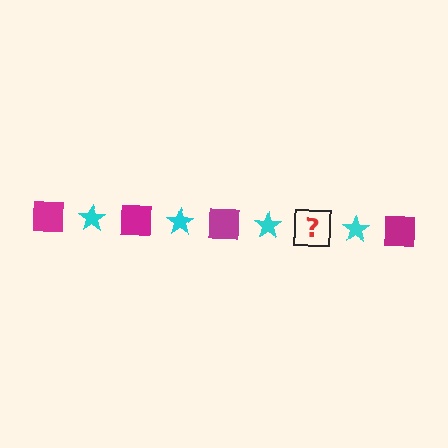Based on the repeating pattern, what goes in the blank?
The blank should be a magenta square.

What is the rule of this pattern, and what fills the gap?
The rule is that the pattern alternates between magenta square and cyan star. The gap should be filled with a magenta square.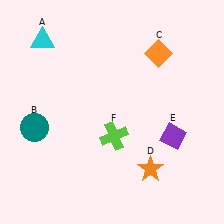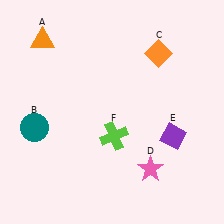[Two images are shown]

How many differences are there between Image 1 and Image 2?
There are 2 differences between the two images.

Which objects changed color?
A changed from cyan to orange. D changed from orange to pink.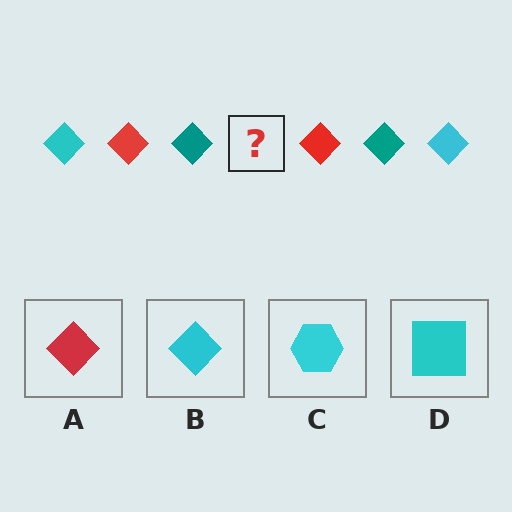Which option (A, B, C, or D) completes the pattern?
B.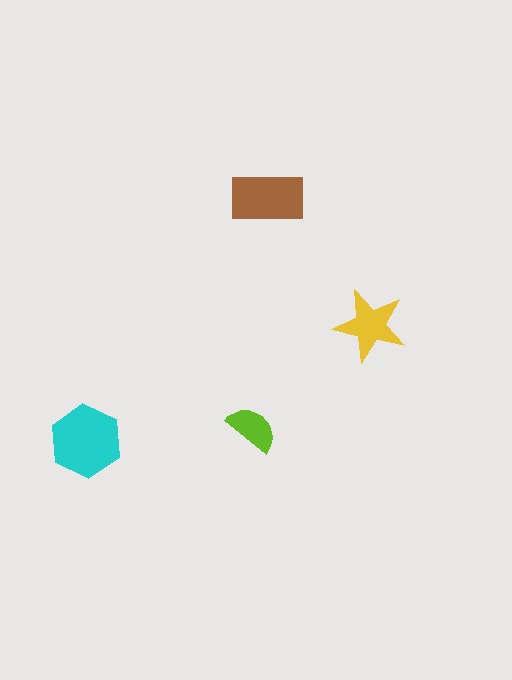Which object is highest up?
The brown rectangle is topmost.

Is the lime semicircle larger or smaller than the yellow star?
Smaller.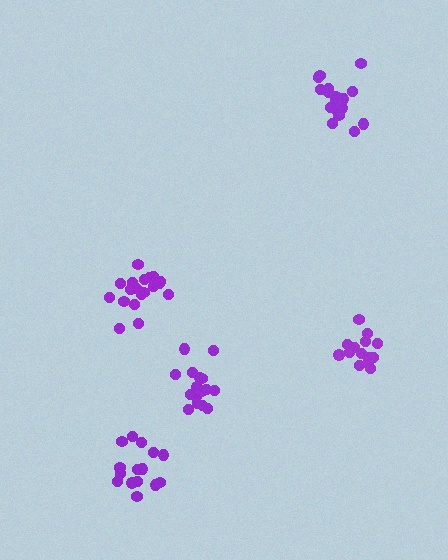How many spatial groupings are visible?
There are 5 spatial groupings.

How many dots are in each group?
Group 1: 14 dots, Group 2: 19 dots, Group 3: 17 dots, Group 4: 16 dots, Group 5: 15 dots (81 total).